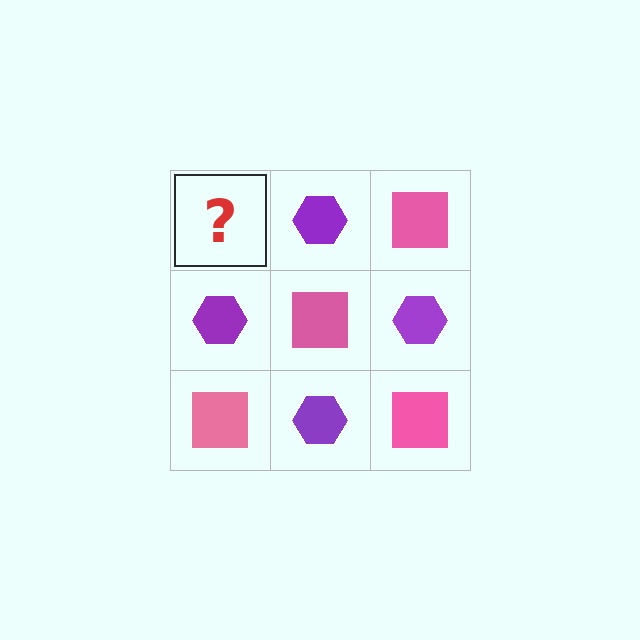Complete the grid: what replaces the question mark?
The question mark should be replaced with a pink square.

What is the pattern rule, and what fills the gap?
The rule is that it alternates pink square and purple hexagon in a checkerboard pattern. The gap should be filled with a pink square.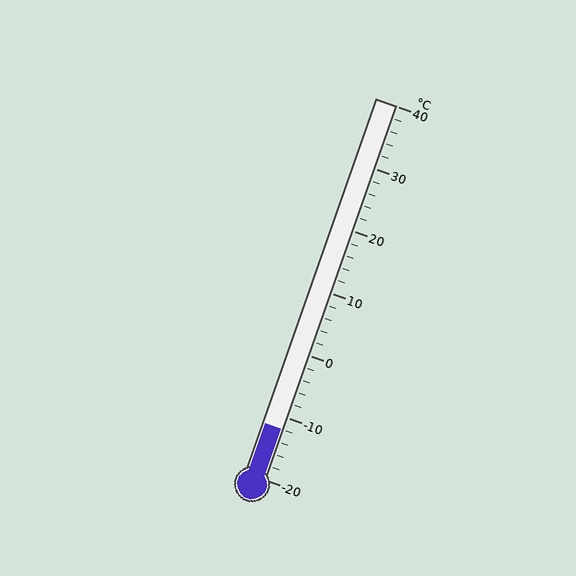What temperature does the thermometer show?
The thermometer shows approximately -12°C.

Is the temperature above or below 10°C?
The temperature is below 10°C.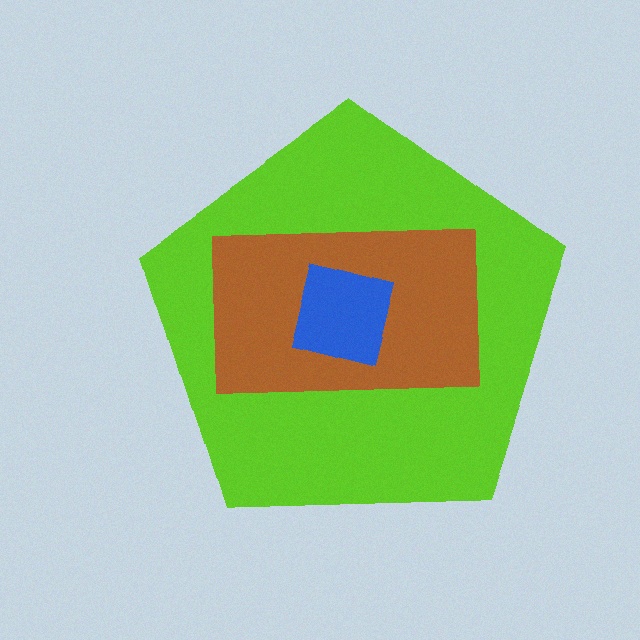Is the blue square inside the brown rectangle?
Yes.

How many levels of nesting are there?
3.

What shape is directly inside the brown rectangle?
The blue square.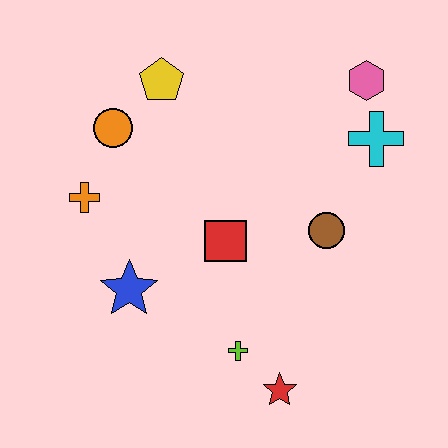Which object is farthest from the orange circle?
The red star is farthest from the orange circle.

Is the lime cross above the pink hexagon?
No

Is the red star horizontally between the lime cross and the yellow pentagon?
No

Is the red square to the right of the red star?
No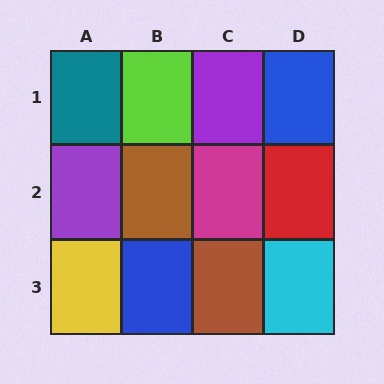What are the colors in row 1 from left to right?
Teal, lime, purple, blue.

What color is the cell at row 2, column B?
Brown.